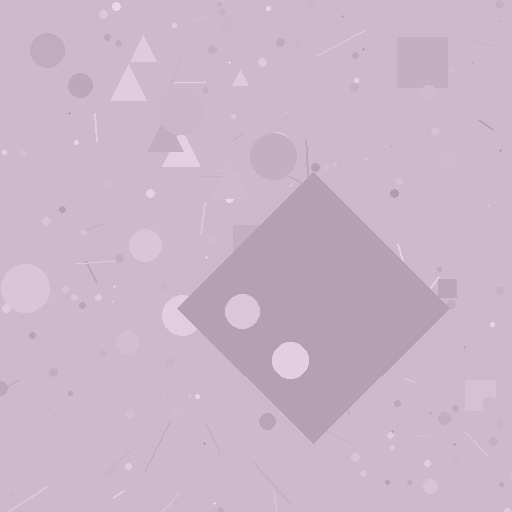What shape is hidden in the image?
A diamond is hidden in the image.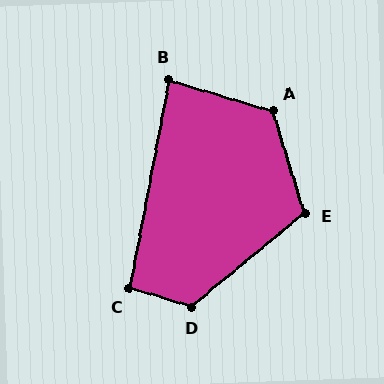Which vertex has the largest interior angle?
D, at approximately 124 degrees.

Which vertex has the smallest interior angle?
B, at approximately 84 degrees.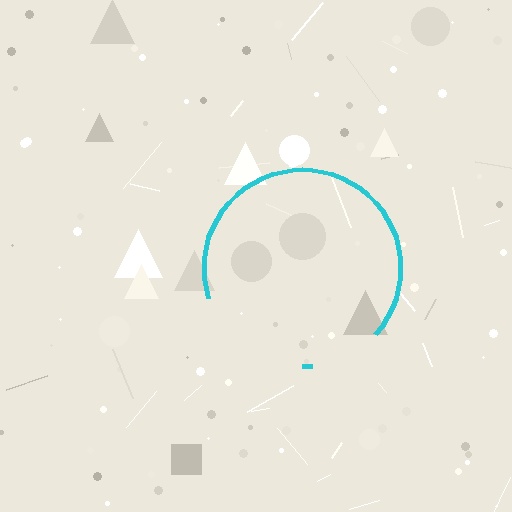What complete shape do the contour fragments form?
The contour fragments form a circle.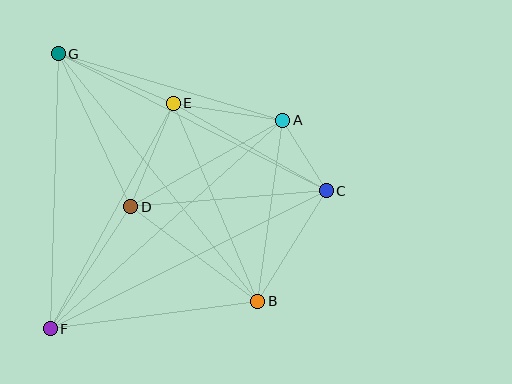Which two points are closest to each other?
Points A and C are closest to each other.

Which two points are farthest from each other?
Points B and G are farthest from each other.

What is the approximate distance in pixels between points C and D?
The distance between C and D is approximately 197 pixels.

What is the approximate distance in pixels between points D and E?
The distance between D and E is approximately 112 pixels.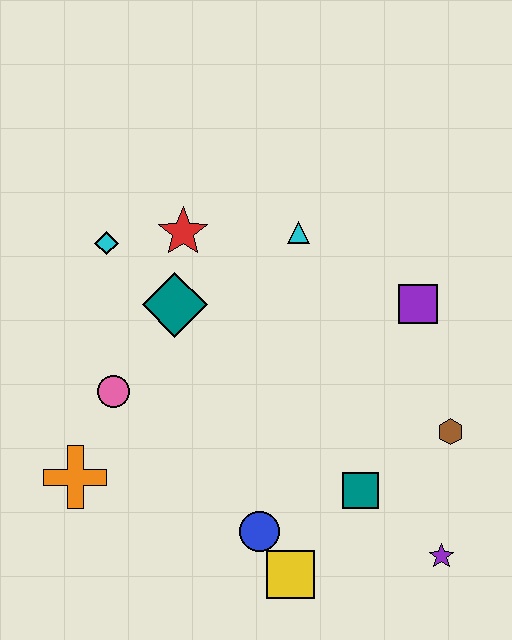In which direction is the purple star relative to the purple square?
The purple star is below the purple square.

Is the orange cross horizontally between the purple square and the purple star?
No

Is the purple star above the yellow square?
Yes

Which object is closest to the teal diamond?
The red star is closest to the teal diamond.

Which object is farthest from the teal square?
The cyan diamond is farthest from the teal square.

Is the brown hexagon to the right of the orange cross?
Yes